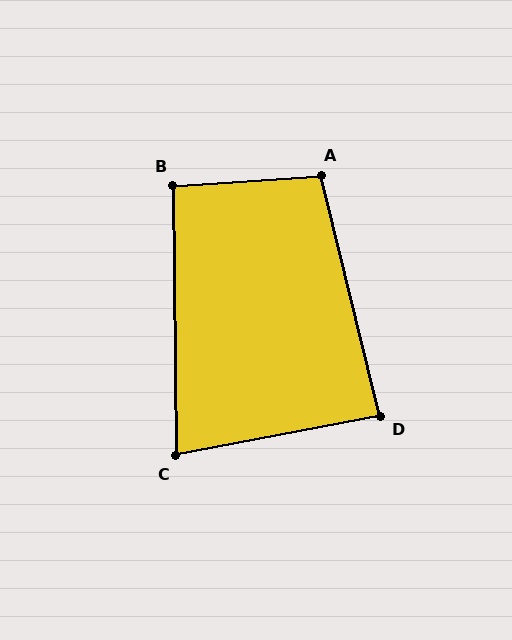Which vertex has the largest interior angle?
A, at approximately 100 degrees.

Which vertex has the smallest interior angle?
C, at approximately 80 degrees.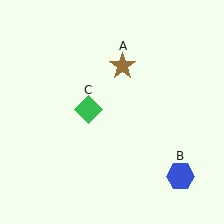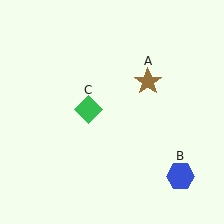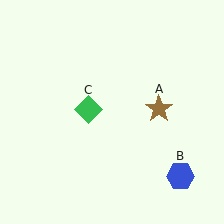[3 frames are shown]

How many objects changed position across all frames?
1 object changed position: brown star (object A).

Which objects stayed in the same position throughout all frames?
Blue hexagon (object B) and green diamond (object C) remained stationary.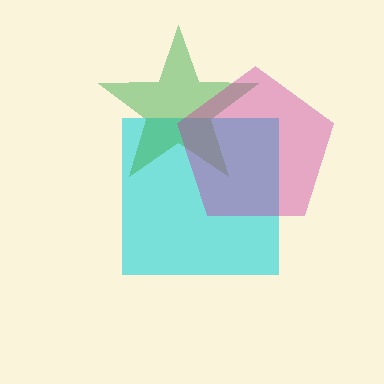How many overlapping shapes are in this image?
There are 3 overlapping shapes in the image.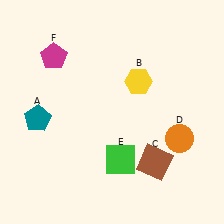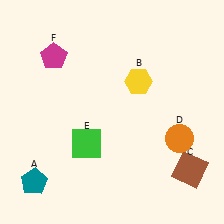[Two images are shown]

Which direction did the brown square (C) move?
The brown square (C) moved right.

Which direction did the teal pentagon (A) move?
The teal pentagon (A) moved down.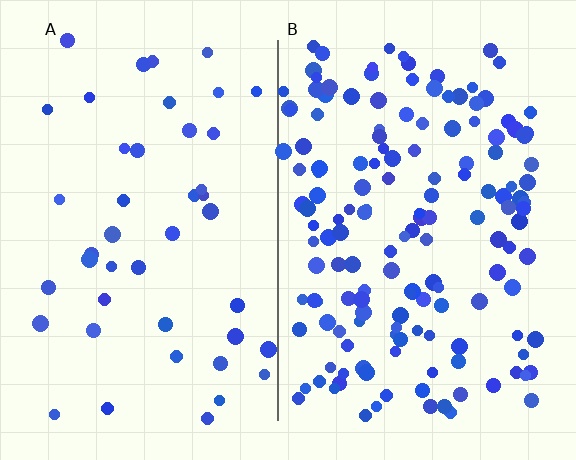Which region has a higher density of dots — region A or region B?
B (the right).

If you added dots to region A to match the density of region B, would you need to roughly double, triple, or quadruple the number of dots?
Approximately triple.